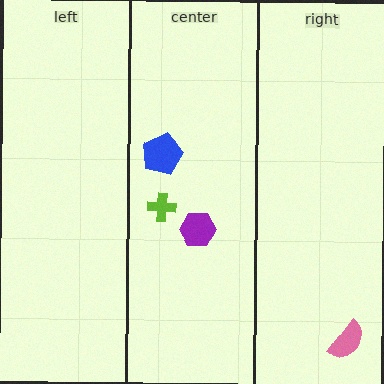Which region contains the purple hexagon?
The center region.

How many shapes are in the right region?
1.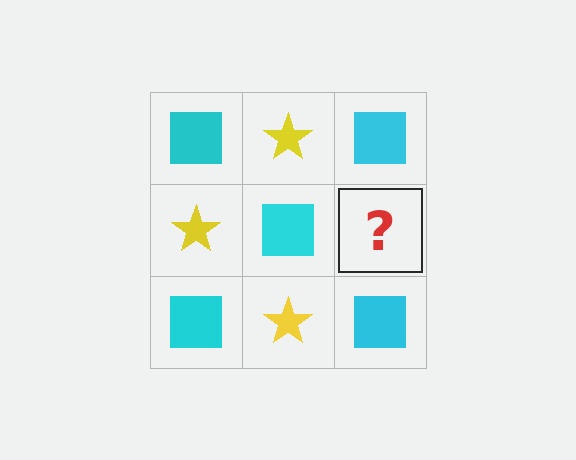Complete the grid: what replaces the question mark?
The question mark should be replaced with a yellow star.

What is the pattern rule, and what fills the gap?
The rule is that it alternates cyan square and yellow star in a checkerboard pattern. The gap should be filled with a yellow star.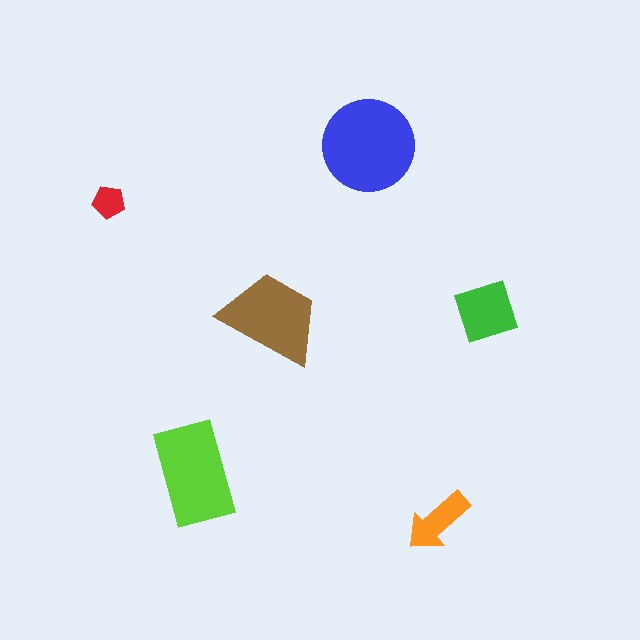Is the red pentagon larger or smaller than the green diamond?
Smaller.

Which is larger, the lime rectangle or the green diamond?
The lime rectangle.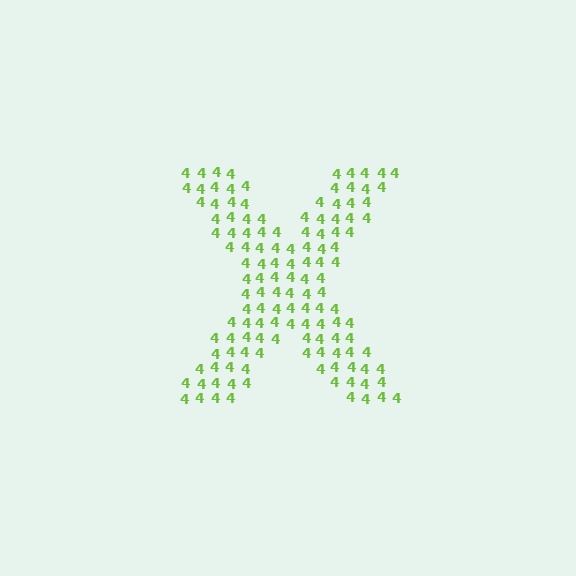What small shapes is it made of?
It is made of small digit 4's.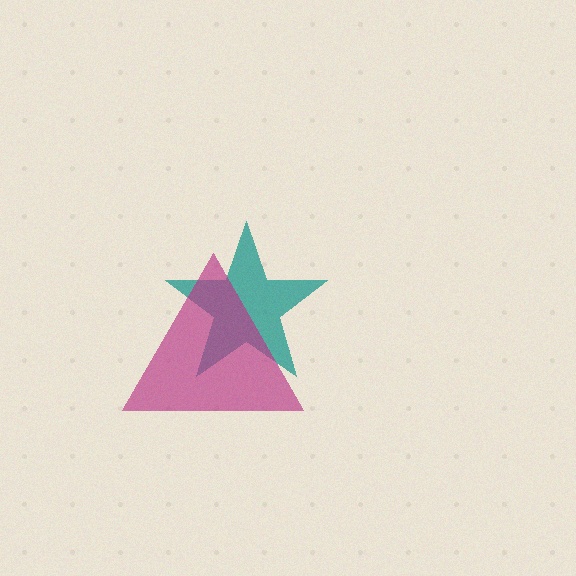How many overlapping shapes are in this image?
There are 2 overlapping shapes in the image.